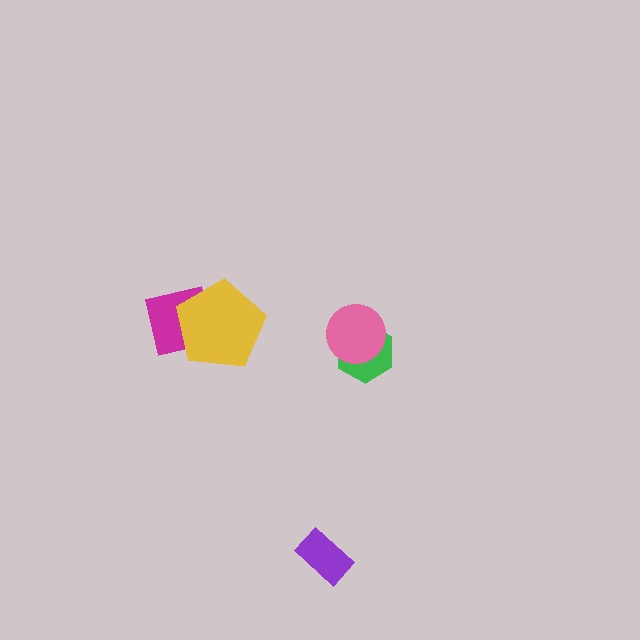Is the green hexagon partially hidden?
Yes, it is partially covered by another shape.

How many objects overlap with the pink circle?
1 object overlaps with the pink circle.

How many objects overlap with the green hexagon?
1 object overlaps with the green hexagon.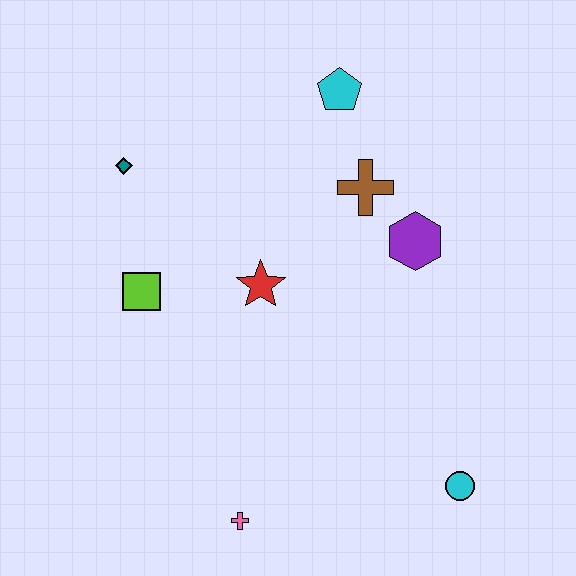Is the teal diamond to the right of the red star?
No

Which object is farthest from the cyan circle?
The teal diamond is farthest from the cyan circle.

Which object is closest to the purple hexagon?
The brown cross is closest to the purple hexagon.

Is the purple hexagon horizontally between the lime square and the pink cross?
No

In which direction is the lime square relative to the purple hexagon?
The lime square is to the left of the purple hexagon.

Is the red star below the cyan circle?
No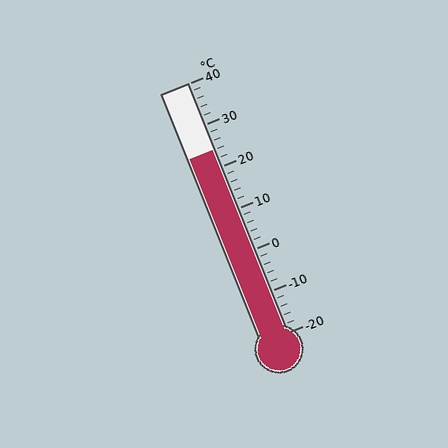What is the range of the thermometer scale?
The thermometer scale ranges from -20°C to 40°C.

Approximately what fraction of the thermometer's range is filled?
The thermometer is filled to approximately 75% of its range.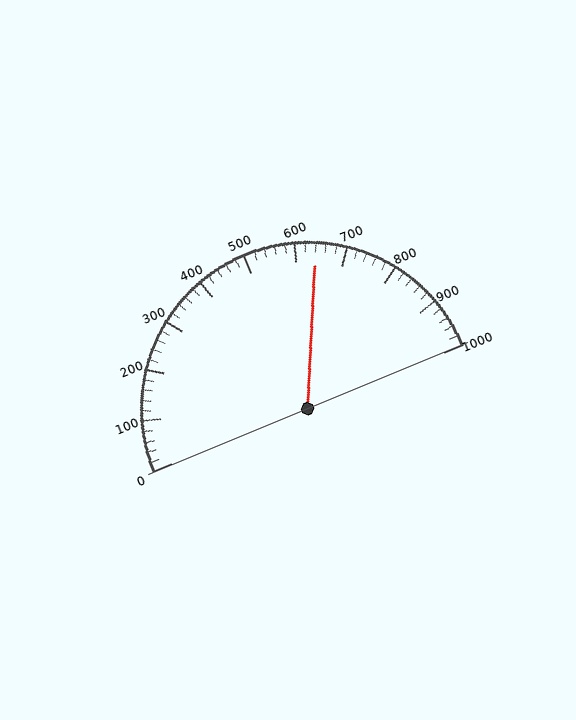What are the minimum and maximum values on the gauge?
The gauge ranges from 0 to 1000.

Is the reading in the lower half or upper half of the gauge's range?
The reading is in the upper half of the range (0 to 1000).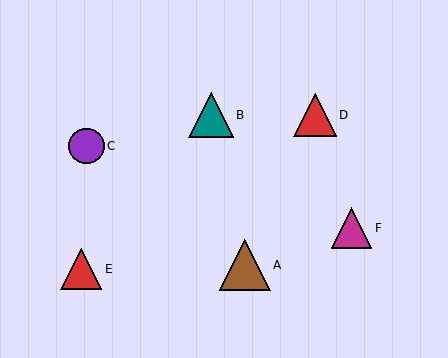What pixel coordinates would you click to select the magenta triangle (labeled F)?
Click at (352, 228) to select the magenta triangle F.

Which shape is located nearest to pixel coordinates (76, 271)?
The red triangle (labeled E) at (81, 269) is nearest to that location.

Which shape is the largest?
The brown triangle (labeled A) is the largest.